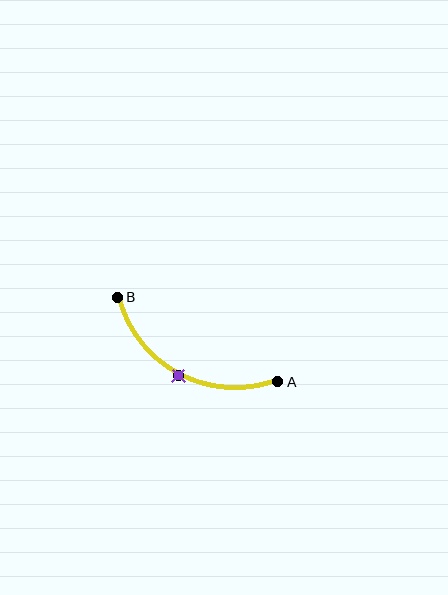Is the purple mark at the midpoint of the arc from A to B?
Yes. The purple mark lies on the arc at equal arc-length from both A and B — it is the arc midpoint.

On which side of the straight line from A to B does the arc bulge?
The arc bulges below the straight line connecting A and B.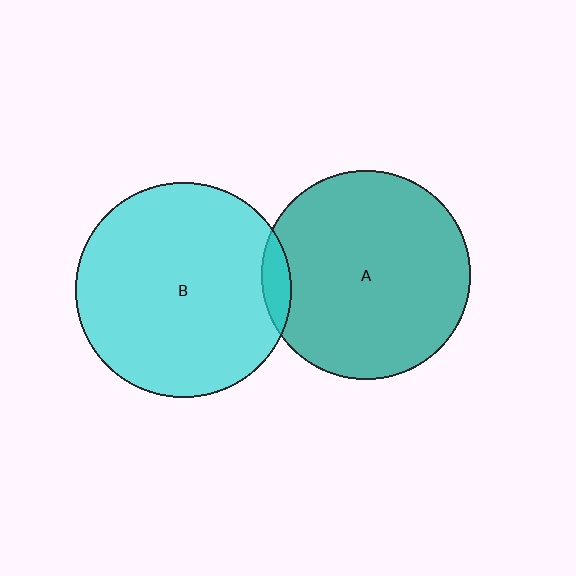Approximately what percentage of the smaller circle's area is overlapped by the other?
Approximately 5%.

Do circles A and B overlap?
Yes.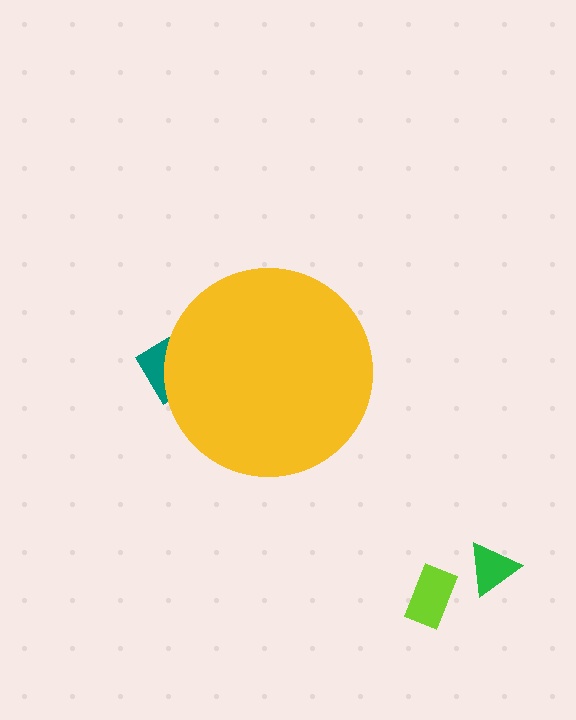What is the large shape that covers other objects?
A yellow circle.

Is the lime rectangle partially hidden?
No, the lime rectangle is fully visible.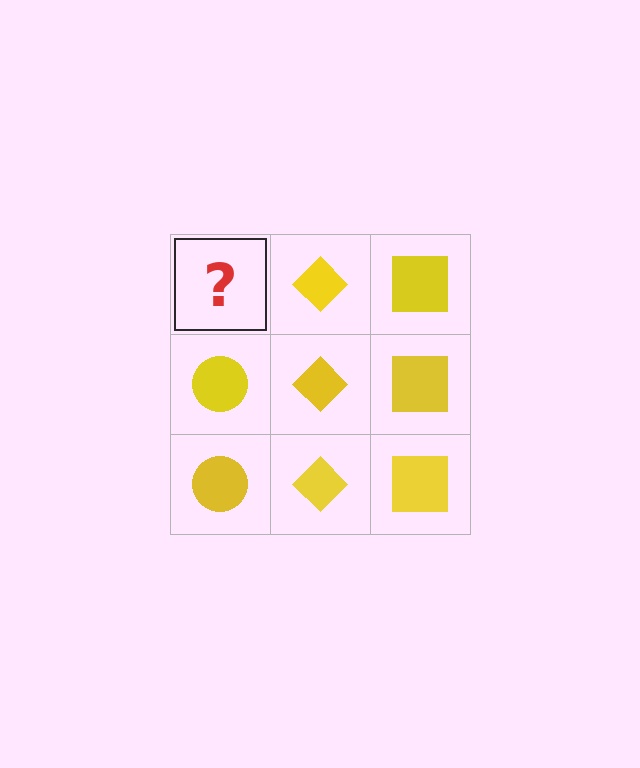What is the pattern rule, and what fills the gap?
The rule is that each column has a consistent shape. The gap should be filled with a yellow circle.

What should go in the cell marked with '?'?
The missing cell should contain a yellow circle.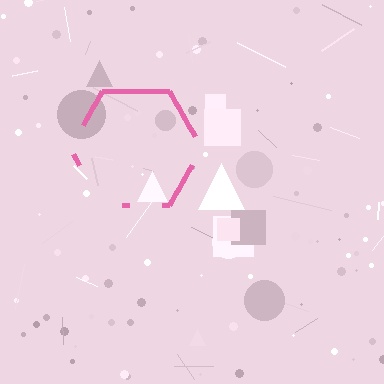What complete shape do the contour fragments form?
The contour fragments form a hexagon.